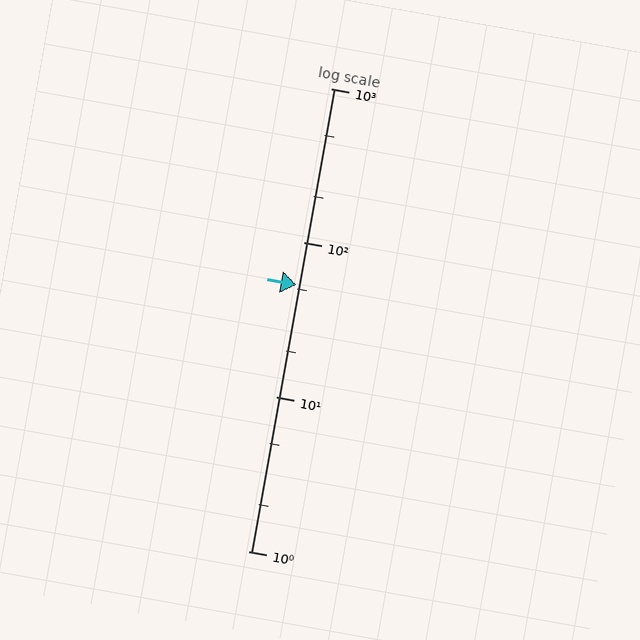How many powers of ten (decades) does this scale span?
The scale spans 3 decades, from 1 to 1000.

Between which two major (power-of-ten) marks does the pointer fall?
The pointer is between 10 and 100.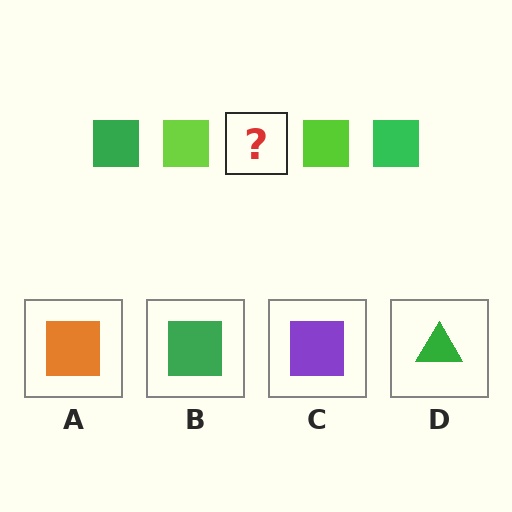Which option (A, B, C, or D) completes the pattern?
B.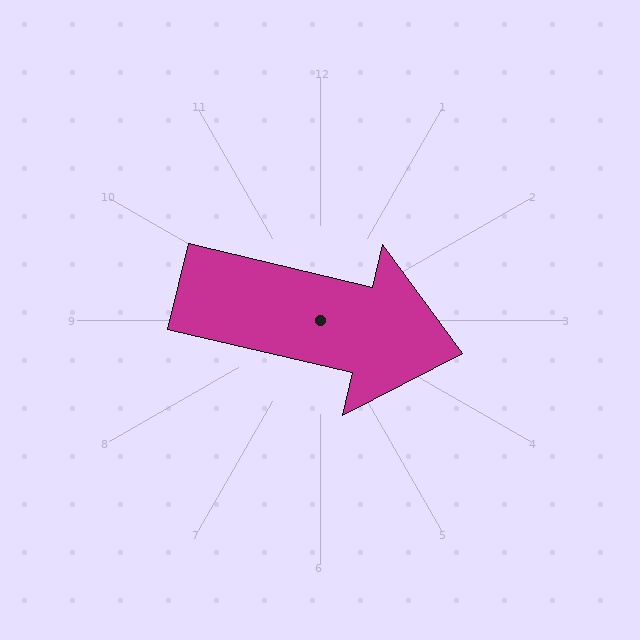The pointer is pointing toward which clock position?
Roughly 3 o'clock.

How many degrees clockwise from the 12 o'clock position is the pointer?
Approximately 103 degrees.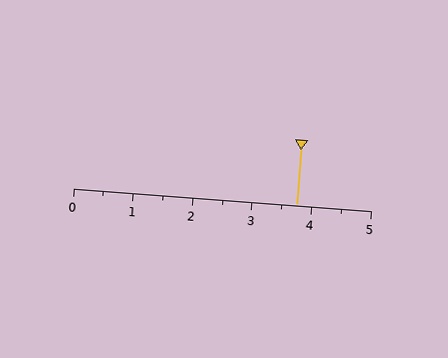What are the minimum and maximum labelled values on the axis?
The axis runs from 0 to 5.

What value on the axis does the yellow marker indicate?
The marker indicates approximately 3.8.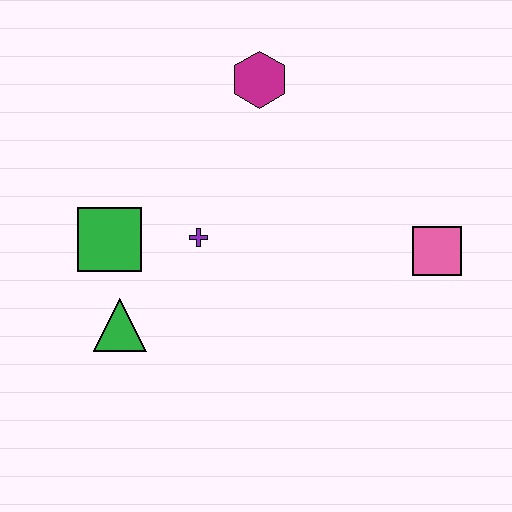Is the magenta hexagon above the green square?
Yes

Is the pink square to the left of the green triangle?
No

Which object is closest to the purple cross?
The green square is closest to the purple cross.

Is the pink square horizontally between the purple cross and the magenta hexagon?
No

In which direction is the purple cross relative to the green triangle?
The purple cross is above the green triangle.